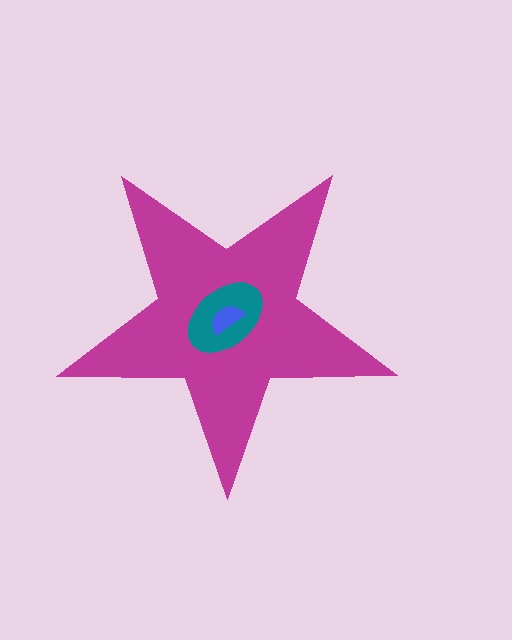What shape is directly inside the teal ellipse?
The blue semicircle.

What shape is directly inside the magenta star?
The teal ellipse.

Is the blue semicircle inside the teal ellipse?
Yes.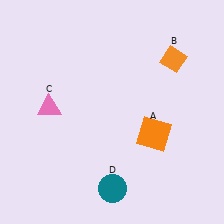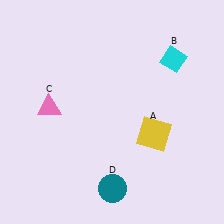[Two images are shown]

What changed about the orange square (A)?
In Image 1, A is orange. In Image 2, it changed to yellow.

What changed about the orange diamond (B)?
In Image 1, B is orange. In Image 2, it changed to cyan.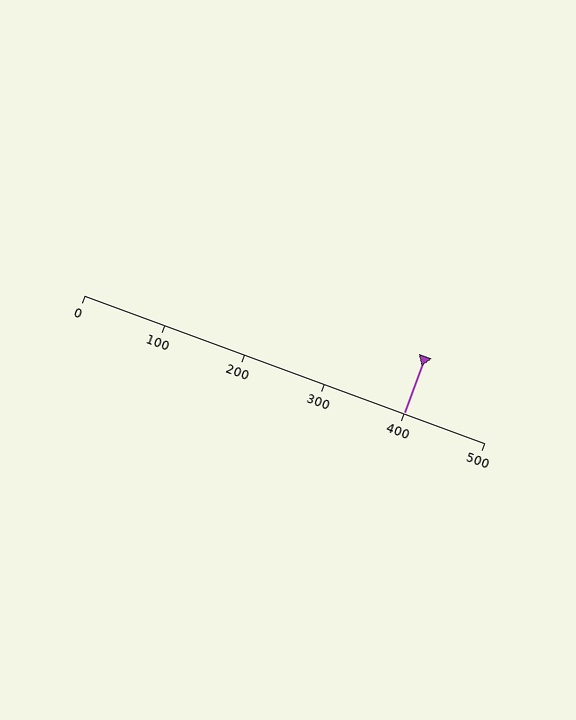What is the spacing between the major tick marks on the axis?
The major ticks are spaced 100 apart.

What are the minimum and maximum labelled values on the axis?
The axis runs from 0 to 500.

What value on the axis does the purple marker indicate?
The marker indicates approximately 400.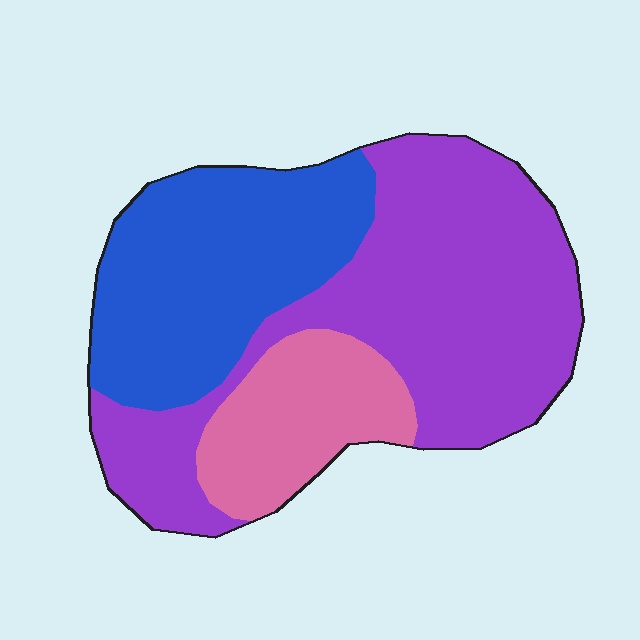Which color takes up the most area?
Purple, at roughly 50%.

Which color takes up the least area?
Pink, at roughly 20%.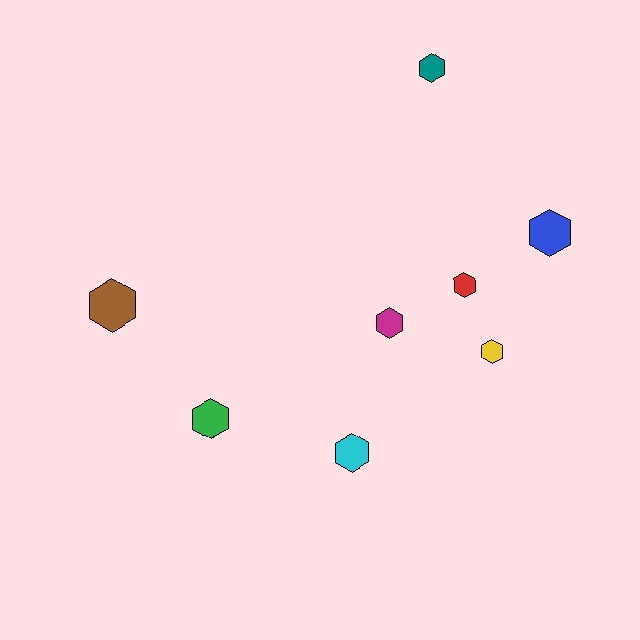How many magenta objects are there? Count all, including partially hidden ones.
There is 1 magenta object.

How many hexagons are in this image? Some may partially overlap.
There are 8 hexagons.